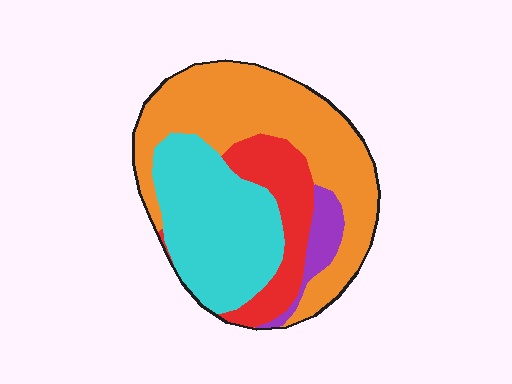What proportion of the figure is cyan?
Cyan takes up between a sixth and a third of the figure.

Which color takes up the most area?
Orange, at roughly 45%.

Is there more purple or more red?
Red.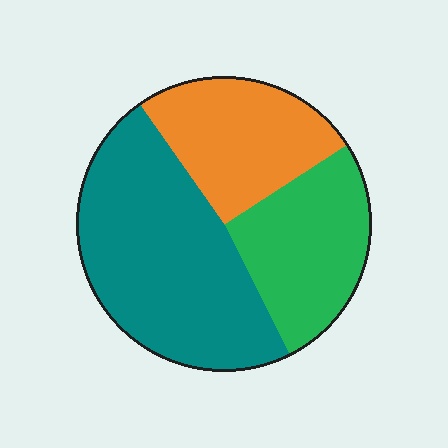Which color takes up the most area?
Teal, at roughly 50%.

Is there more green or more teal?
Teal.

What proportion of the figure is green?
Green takes up between a sixth and a third of the figure.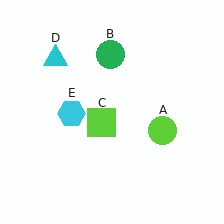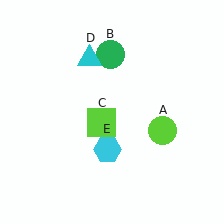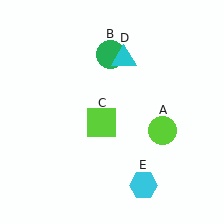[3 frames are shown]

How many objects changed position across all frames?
2 objects changed position: cyan triangle (object D), cyan hexagon (object E).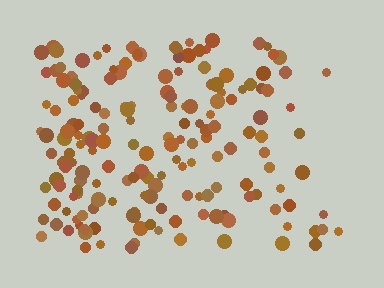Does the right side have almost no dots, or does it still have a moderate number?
Still a moderate number, just noticeably fewer than the left.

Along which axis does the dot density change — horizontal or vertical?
Horizontal.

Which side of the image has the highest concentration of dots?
The left.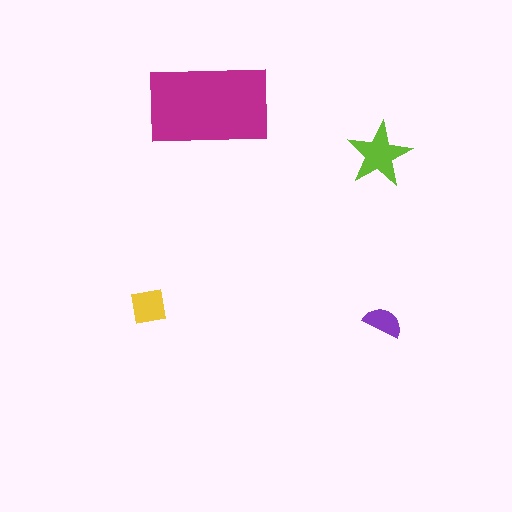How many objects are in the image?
There are 4 objects in the image.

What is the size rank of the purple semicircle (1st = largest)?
4th.